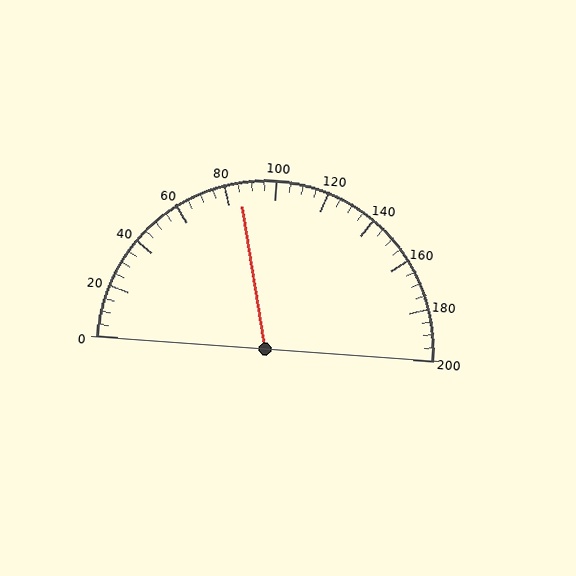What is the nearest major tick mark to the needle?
The nearest major tick mark is 80.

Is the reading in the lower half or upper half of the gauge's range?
The reading is in the lower half of the range (0 to 200).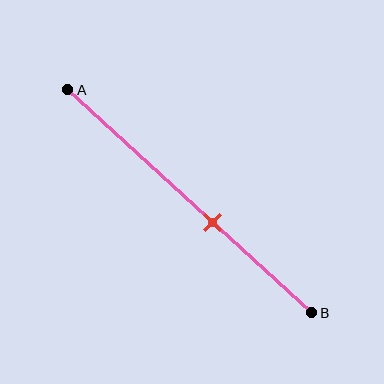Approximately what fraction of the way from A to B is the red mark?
The red mark is approximately 60% of the way from A to B.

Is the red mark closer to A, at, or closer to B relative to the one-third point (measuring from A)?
The red mark is closer to point B than the one-third point of segment AB.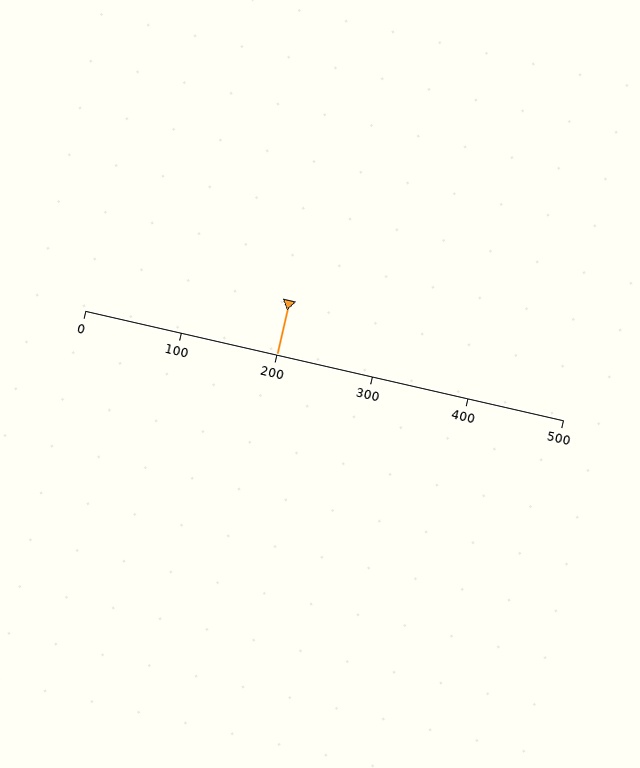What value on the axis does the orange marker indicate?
The marker indicates approximately 200.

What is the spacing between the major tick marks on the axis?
The major ticks are spaced 100 apart.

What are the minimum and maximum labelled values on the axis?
The axis runs from 0 to 500.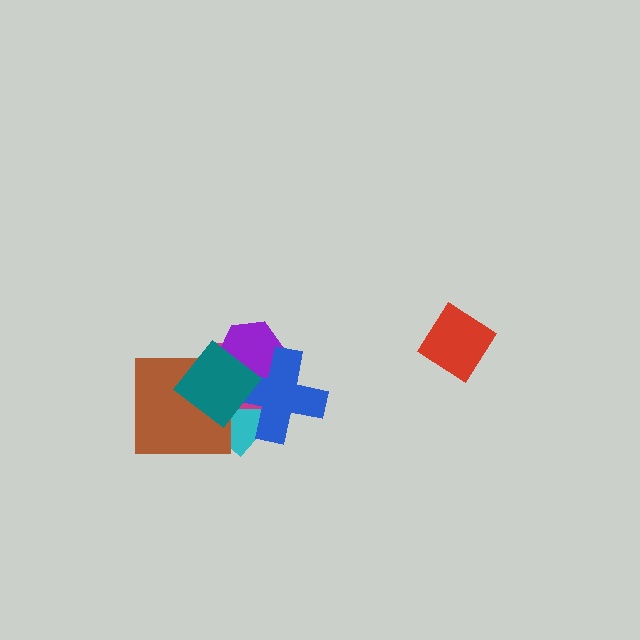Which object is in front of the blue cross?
The teal diamond is in front of the blue cross.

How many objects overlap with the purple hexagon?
4 objects overlap with the purple hexagon.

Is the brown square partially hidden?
Yes, it is partially covered by another shape.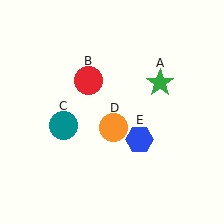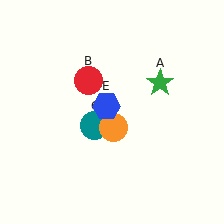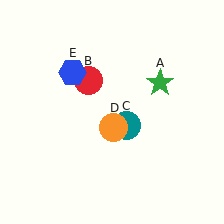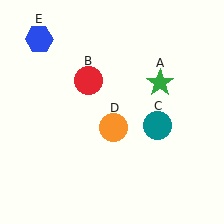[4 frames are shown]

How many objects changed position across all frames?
2 objects changed position: teal circle (object C), blue hexagon (object E).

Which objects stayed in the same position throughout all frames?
Green star (object A) and red circle (object B) and orange circle (object D) remained stationary.